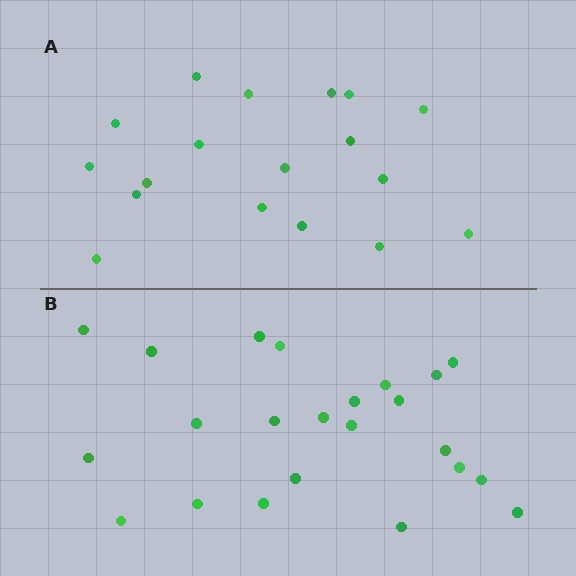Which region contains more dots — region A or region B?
Region B (the bottom region) has more dots.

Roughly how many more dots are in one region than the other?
Region B has about 5 more dots than region A.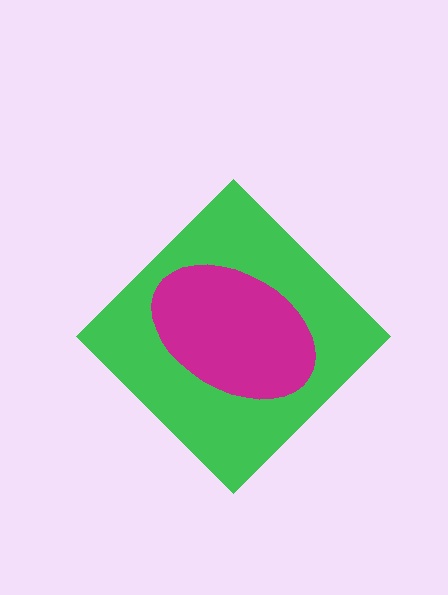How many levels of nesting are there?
2.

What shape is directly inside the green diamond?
The magenta ellipse.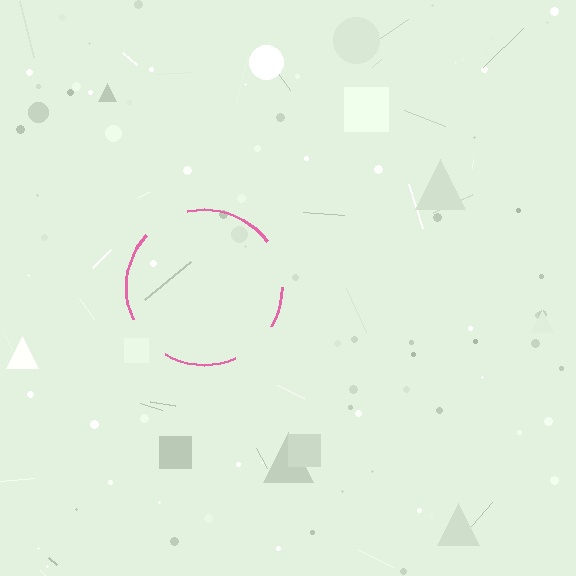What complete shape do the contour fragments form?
The contour fragments form a circle.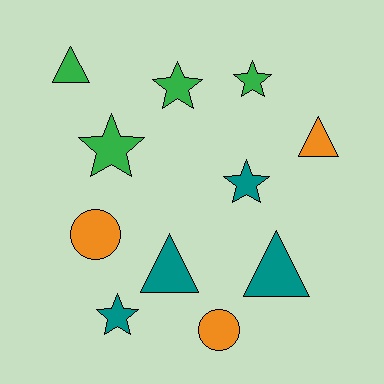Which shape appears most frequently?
Star, with 5 objects.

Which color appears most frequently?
Green, with 4 objects.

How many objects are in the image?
There are 11 objects.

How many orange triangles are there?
There is 1 orange triangle.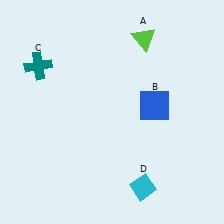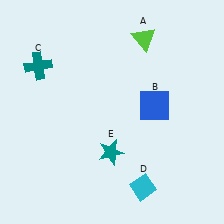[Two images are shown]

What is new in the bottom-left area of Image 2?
A teal star (E) was added in the bottom-left area of Image 2.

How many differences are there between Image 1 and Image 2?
There is 1 difference between the two images.